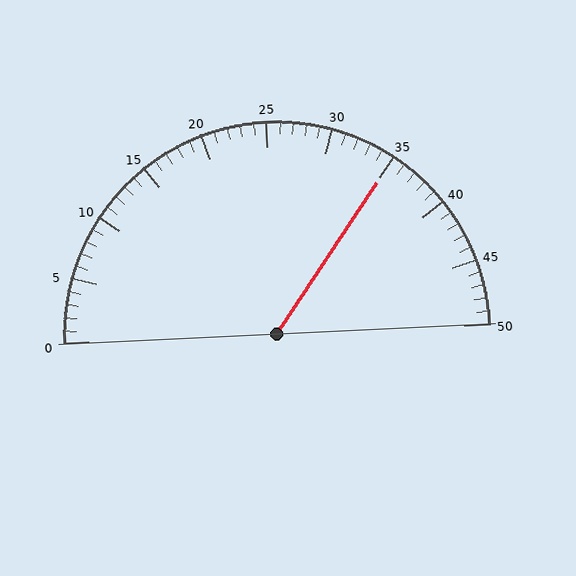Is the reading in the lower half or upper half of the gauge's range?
The reading is in the upper half of the range (0 to 50).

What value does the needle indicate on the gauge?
The needle indicates approximately 35.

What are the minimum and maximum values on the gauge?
The gauge ranges from 0 to 50.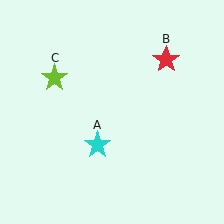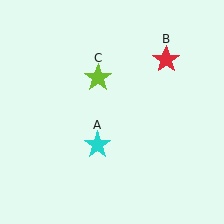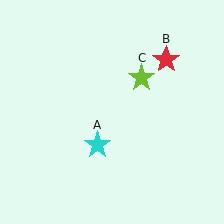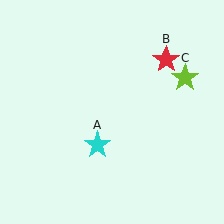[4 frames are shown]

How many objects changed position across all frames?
1 object changed position: lime star (object C).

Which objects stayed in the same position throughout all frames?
Cyan star (object A) and red star (object B) remained stationary.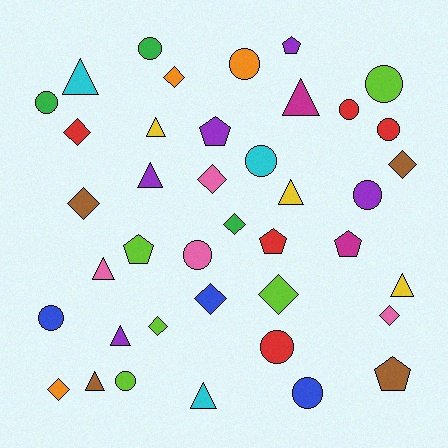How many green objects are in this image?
There are 3 green objects.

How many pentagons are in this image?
There are 6 pentagons.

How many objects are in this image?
There are 40 objects.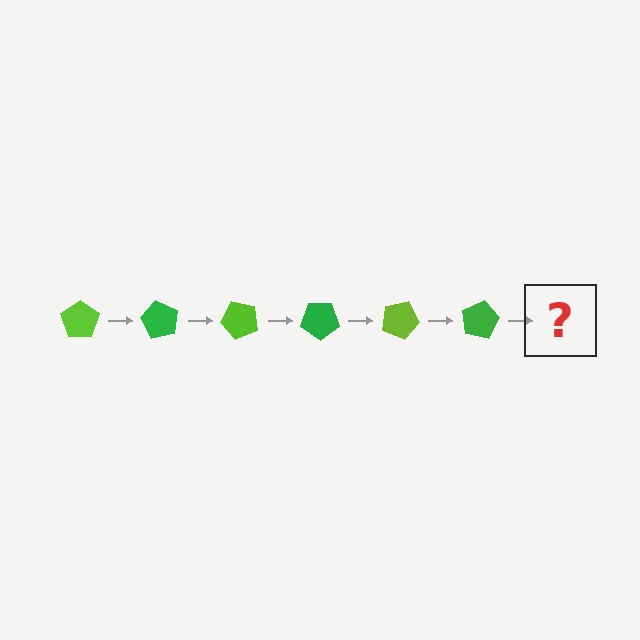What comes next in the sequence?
The next element should be a lime pentagon, rotated 360 degrees from the start.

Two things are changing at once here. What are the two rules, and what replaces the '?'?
The two rules are that it rotates 60 degrees each step and the color cycles through lime and green. The '?' should be a lime pentagon, rotated 360 degrees from the start.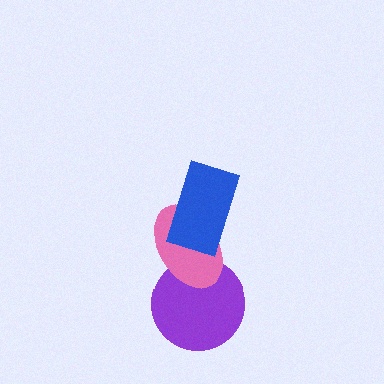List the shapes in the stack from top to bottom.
From top to bottom: the blue rectangle, the pink ellipse, the purple circle.